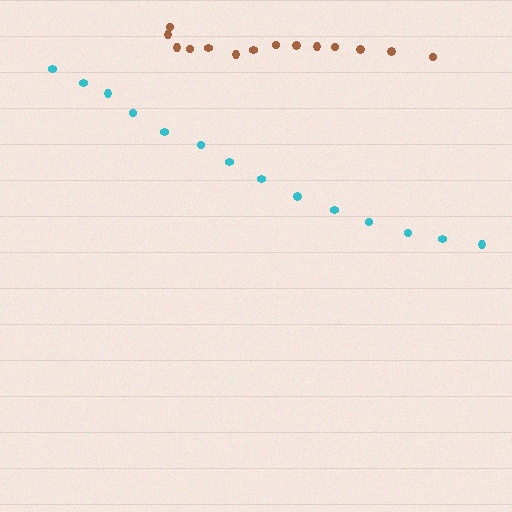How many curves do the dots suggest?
There are 2 distinct paths.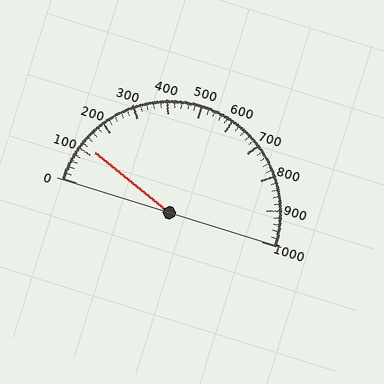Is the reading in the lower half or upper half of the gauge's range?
The reading is in the lower half of the range (0 to 1000).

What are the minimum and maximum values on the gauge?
The gauge ranges from 0 to 1000.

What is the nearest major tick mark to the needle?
The nearest major tick mark is 100.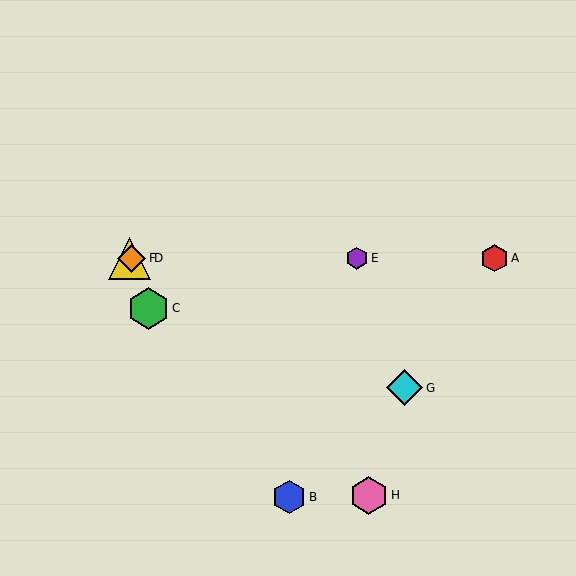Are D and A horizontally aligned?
Yes, both are at y≈258.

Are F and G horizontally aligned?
No, F is at y≈258 and G is at y≈388.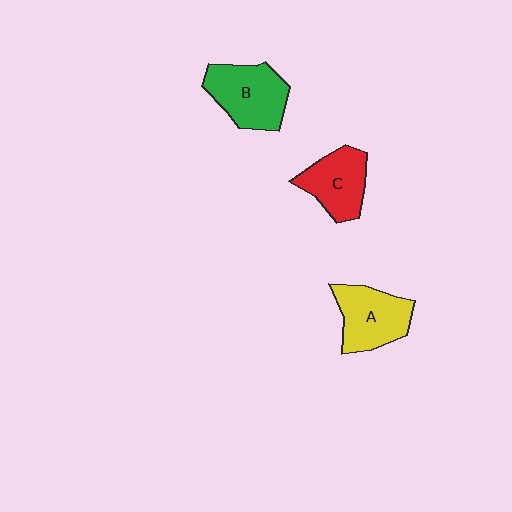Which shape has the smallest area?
Shape C (red).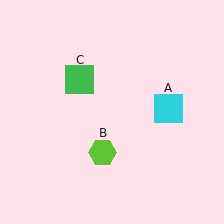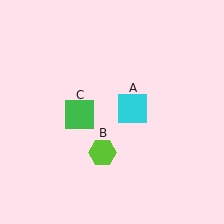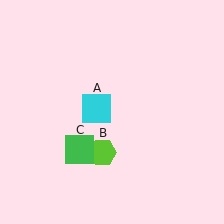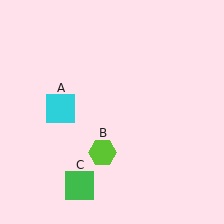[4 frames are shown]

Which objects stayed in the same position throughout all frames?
Lime hexagon (object B) remained stationary.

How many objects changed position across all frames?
2 objects changed position: cyan square (object A), green square (object C).